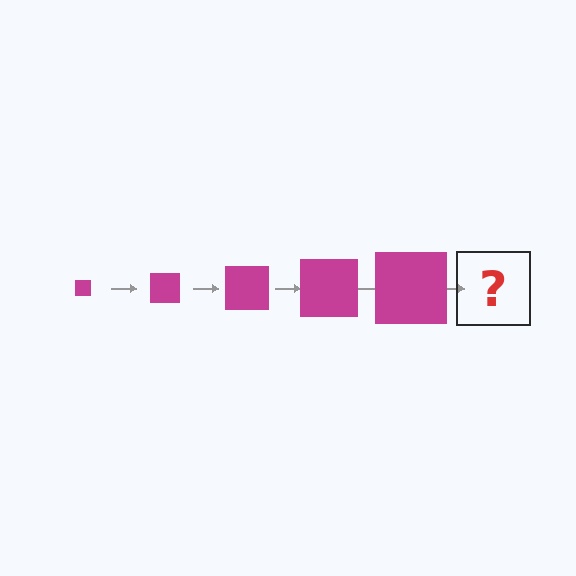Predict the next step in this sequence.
The next step is a magenta square, larger than the previous one.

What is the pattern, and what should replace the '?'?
The pattern is that the square gets progressively larger each step. The '?' should be a magenta square, larger than the previous one.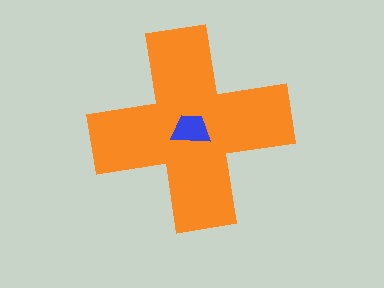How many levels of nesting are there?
2.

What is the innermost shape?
The blue trapezoid.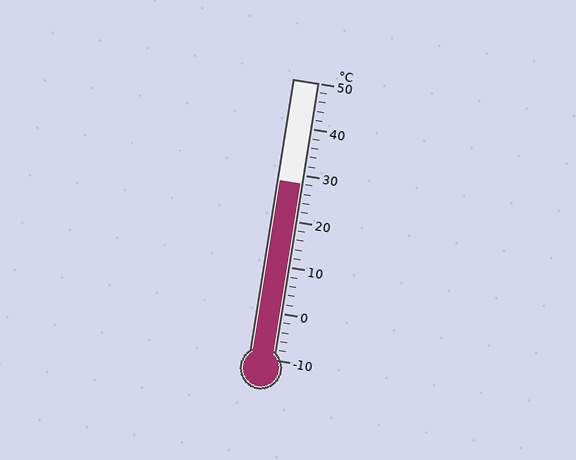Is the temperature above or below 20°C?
The temperature is above 20°C.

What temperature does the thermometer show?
The thermometer shows approximately 28°C.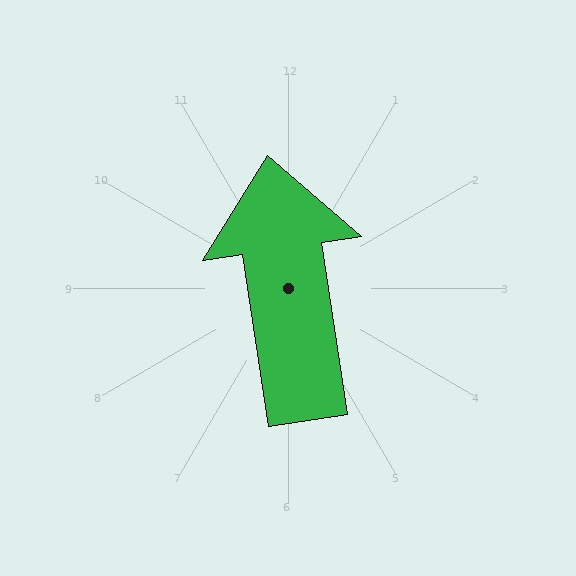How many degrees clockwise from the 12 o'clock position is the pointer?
Approximately 351 degrees.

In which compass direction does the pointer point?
North.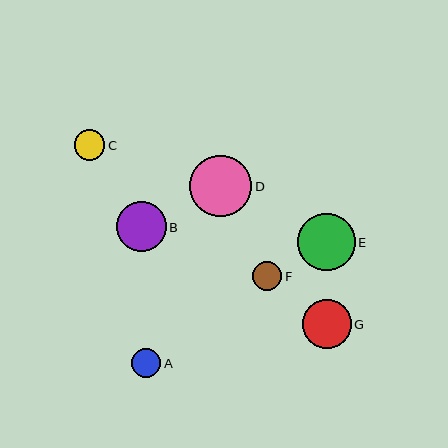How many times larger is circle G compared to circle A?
Circle G is approximately 1.7 times the size of circle A.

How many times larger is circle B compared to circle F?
Circle B is approximately 1.7 times the size of circle F.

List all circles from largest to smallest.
From largest to smallest: D, E, B, G, C, A, F.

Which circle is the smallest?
Circle F is the smallest with a size of approximately 29 pixels.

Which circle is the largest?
Circle D is the largest with a size of approximately 62 pixels.